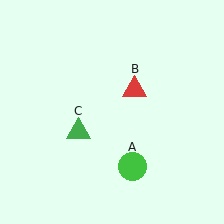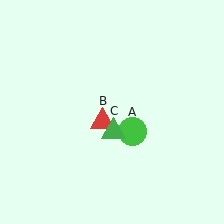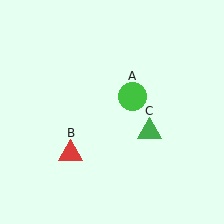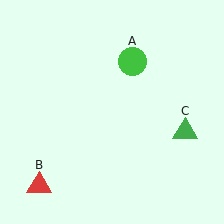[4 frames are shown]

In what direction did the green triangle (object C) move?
The green triangle (object C) moved right.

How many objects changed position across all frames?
3 objects changed position: green circle (object A), red triangle (object B), green triangle (object C).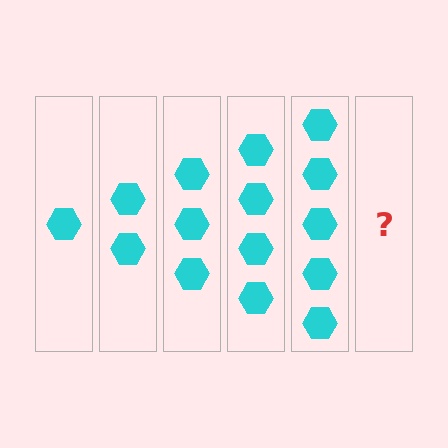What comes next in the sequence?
The next element should be 6 hexagons.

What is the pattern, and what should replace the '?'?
The pattern is that each step adds one more hexagon. The '?' should be 6 hexagons.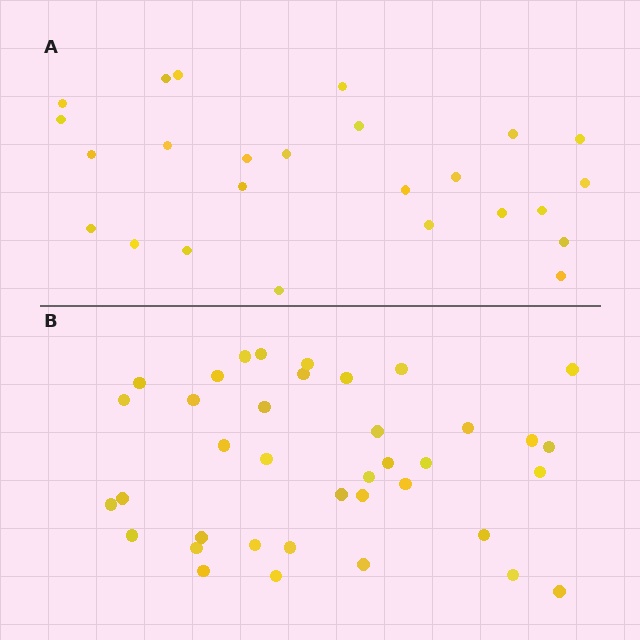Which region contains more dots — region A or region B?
Region B (the bottom region) has more dots.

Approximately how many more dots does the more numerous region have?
Region B has approximately 15 more dots than region A.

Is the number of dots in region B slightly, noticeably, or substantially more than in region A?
Region B has substantially more. The ratio is roughly 1.5 to 1.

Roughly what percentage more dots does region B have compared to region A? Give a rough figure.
About 50% more.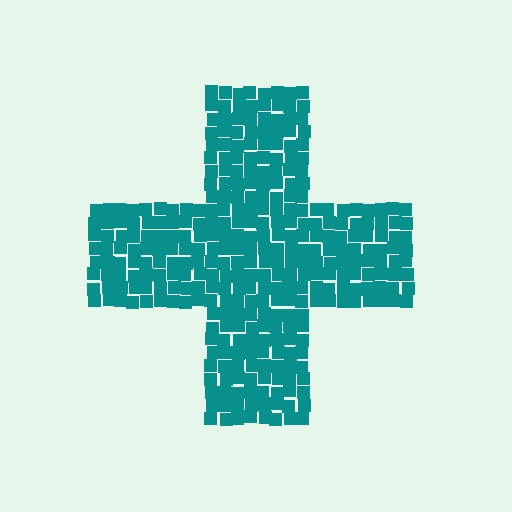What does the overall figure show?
The overall figure shows a cross.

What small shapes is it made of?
It is made of small squares.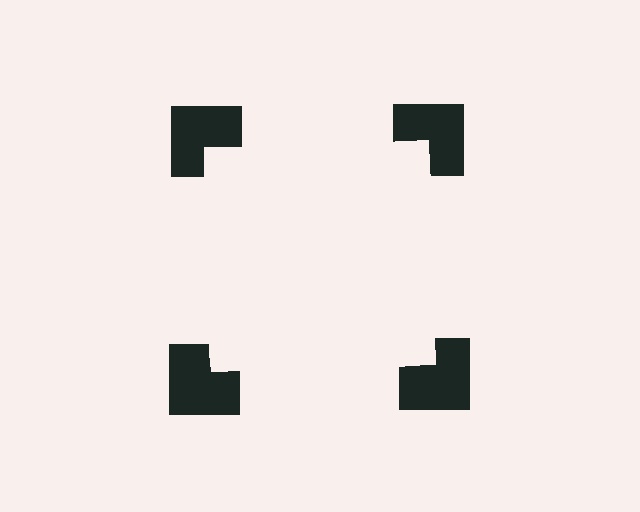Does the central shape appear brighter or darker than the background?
It typically appears slightly brighter than the background, even though no actual brightness change is drawn.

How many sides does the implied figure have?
4 sides.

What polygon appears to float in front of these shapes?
An illusory square — its edges are inferred from the aligned wedge cuts in the notched squares, not physically drawn.